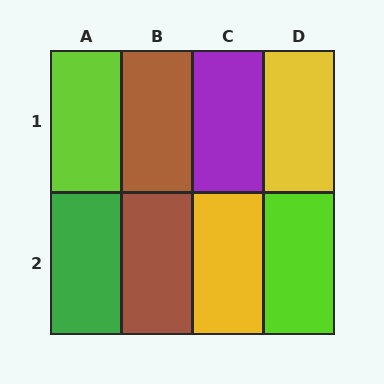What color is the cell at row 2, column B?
Brown.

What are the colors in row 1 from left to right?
Lime, brown, purple, yellow.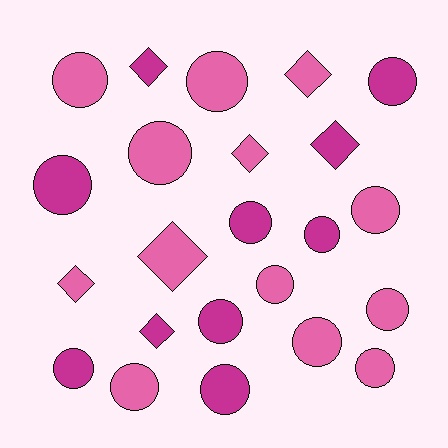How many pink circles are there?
There are 9 pink circles.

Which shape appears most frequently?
Circle, with 16 objects.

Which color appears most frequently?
Pink, with 13 objects.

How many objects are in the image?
There are 23 objects.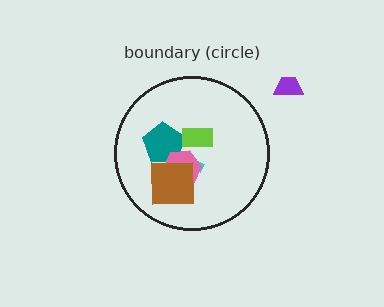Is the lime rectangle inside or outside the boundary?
Inside.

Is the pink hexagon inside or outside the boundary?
Inside.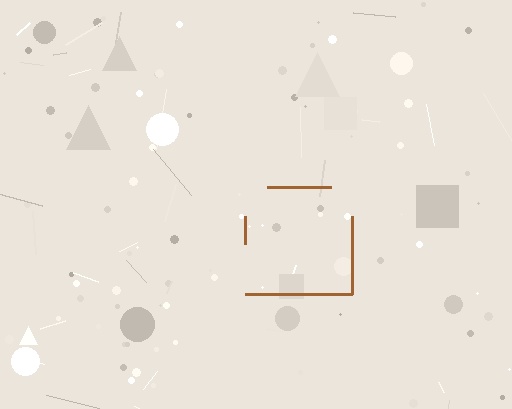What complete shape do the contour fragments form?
The contour fragments form a square.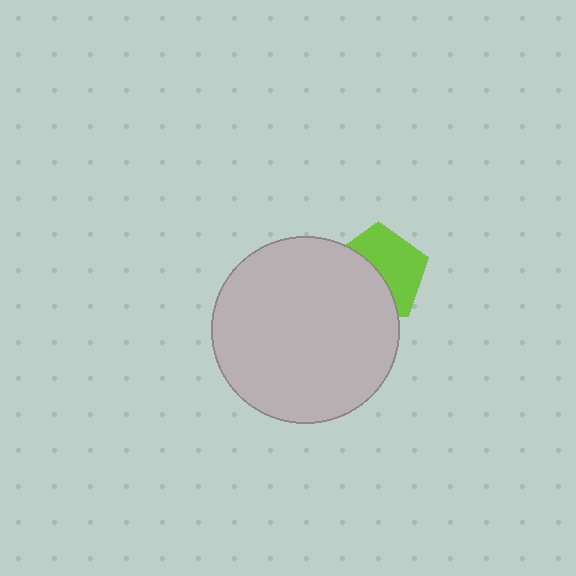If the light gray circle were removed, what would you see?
You would see the complete lime pentagon.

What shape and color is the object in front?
The object in front is a light gray circle.